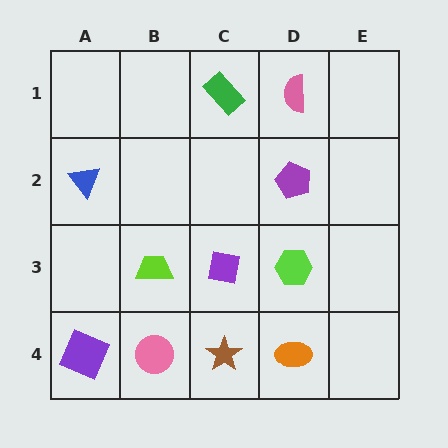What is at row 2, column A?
A blue triangle.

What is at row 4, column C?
A brown star.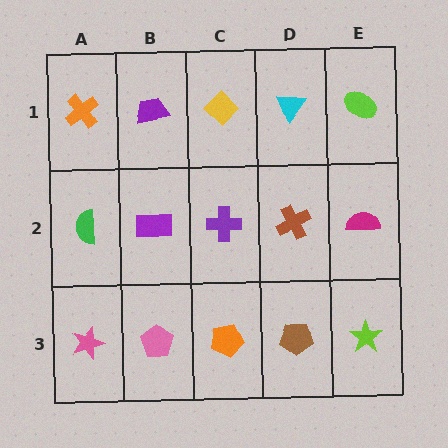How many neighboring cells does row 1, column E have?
2.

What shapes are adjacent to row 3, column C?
A purple cross (row 2, column C), a pink pentagon (row 3, column B), a brown pentagon (row 3, column D).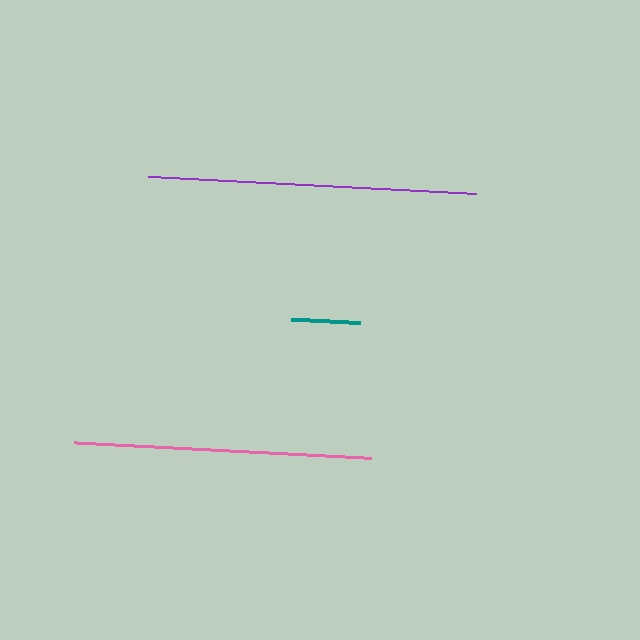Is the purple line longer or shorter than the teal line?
The purple line is longer than the teal line.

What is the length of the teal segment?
The teal segment is approximately 69 pixels long.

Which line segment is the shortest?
The teal line is the shortest at approximately 69 pixels.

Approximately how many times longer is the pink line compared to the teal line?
The pink line is approximately 4.3 times the length of the teal line.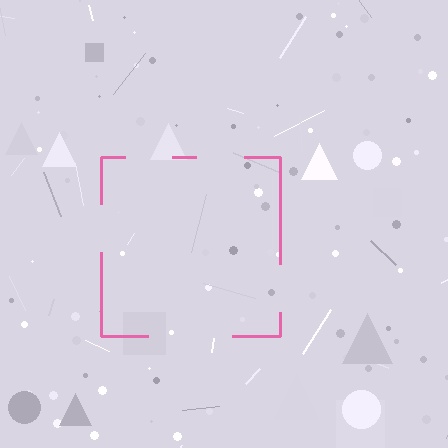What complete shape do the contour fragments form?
The contour fragments form a square.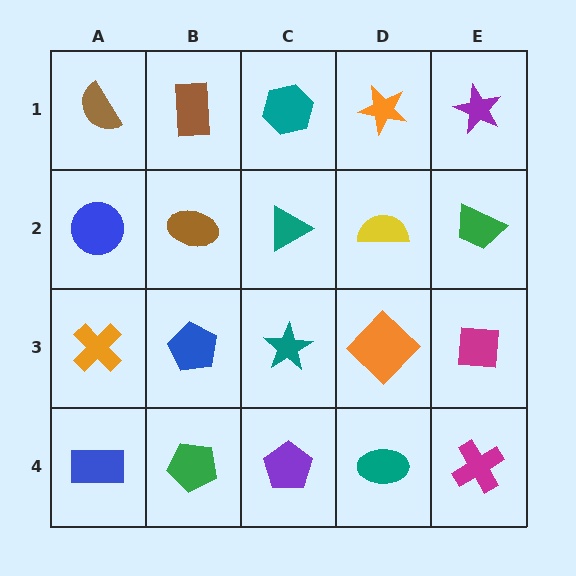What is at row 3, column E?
A magenta square.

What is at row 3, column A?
An orange cross.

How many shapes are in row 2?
5 shapes.